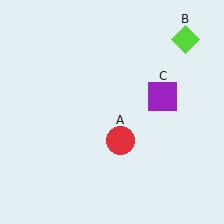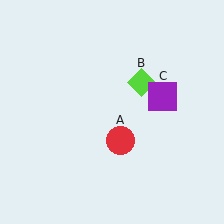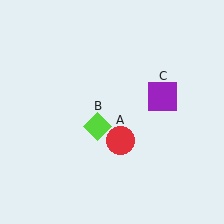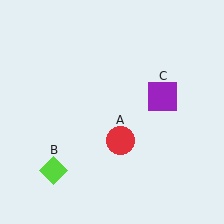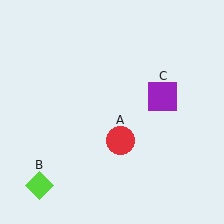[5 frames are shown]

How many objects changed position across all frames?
1 object changed position: lime diamond (object B).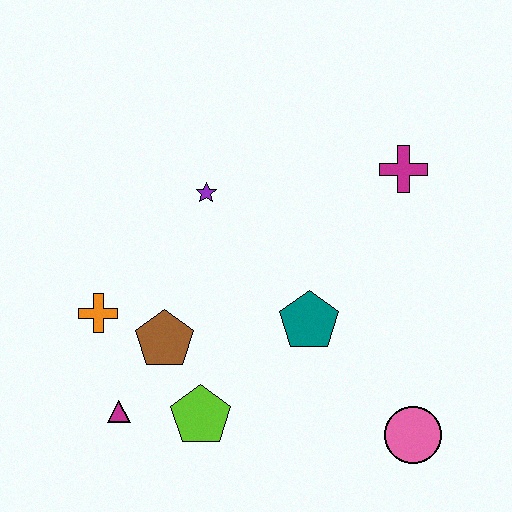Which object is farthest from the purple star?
The pink circle is farthest from the purple star.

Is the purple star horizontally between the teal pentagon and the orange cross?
Yes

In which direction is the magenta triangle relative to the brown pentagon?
The magenta triangle is below the brown pentagon.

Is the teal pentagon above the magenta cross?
No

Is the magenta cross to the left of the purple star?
No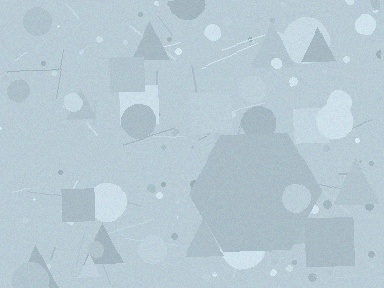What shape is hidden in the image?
A hexagon is hidden in the image.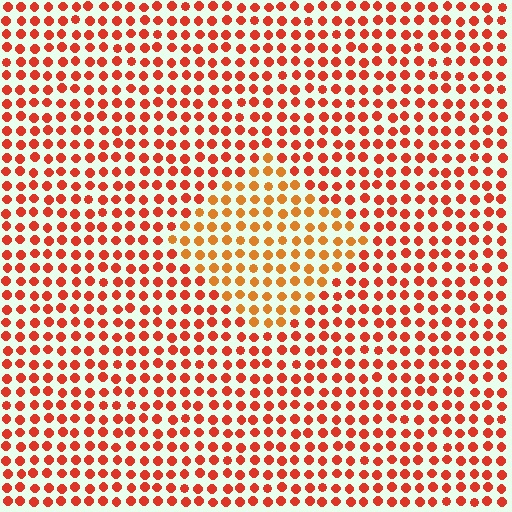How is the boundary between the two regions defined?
The boundary is defined purely by a slight shift in hue (about 25 degrees). Spacing, size, and orientation are identical on both sides.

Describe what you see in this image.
The image is filled with small red elements in a uniform arrangement. A diamond-shaped region is visible where the elements are tinted to a slightly different hue, forming a subtle color boundary.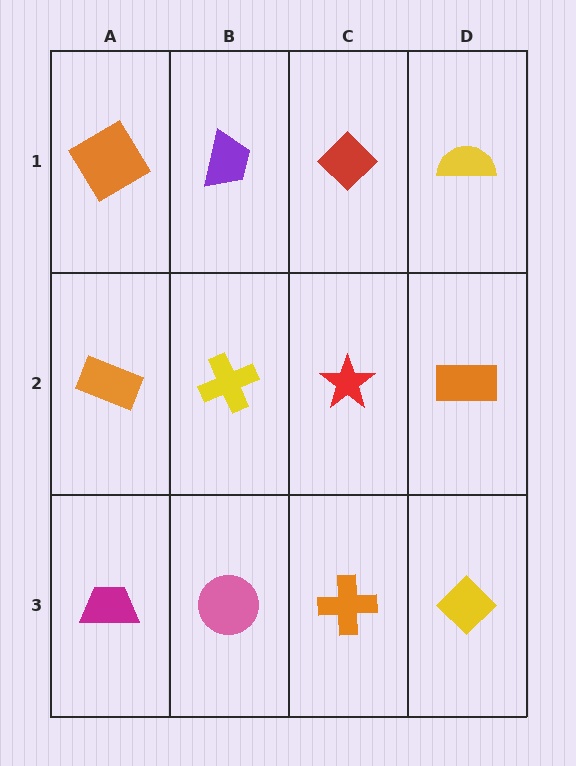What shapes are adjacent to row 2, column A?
An orange diamond (row 1, column A), a magenta trapezoid (row 3, column A), a yellow cross (row 2, column B).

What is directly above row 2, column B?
A purple trapezoid.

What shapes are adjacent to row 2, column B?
A purple trapezoid (row 1, column B), a pink circle (row 3, column B), an orange rectangle (row 2, column A), a red star (row 2, column C).